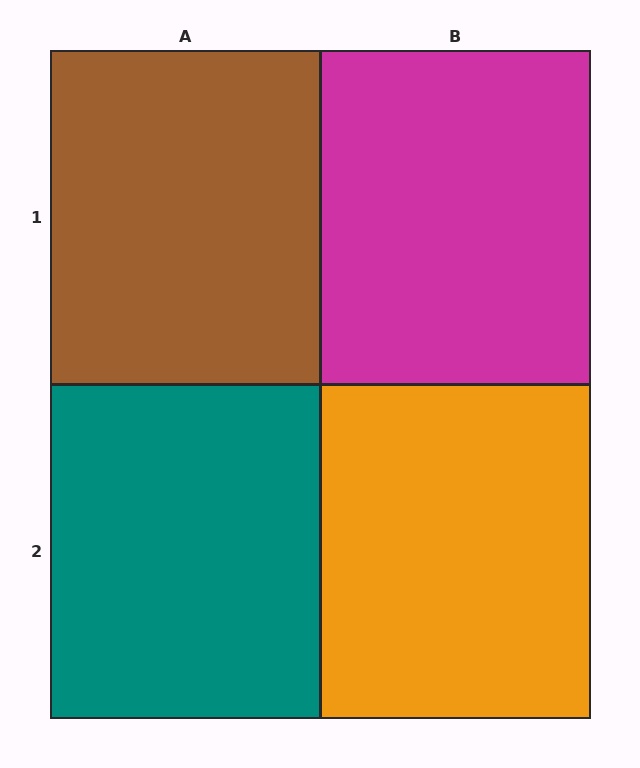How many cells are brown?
1 cell is brown.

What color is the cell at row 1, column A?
Brown.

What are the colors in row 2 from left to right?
Teal, orange.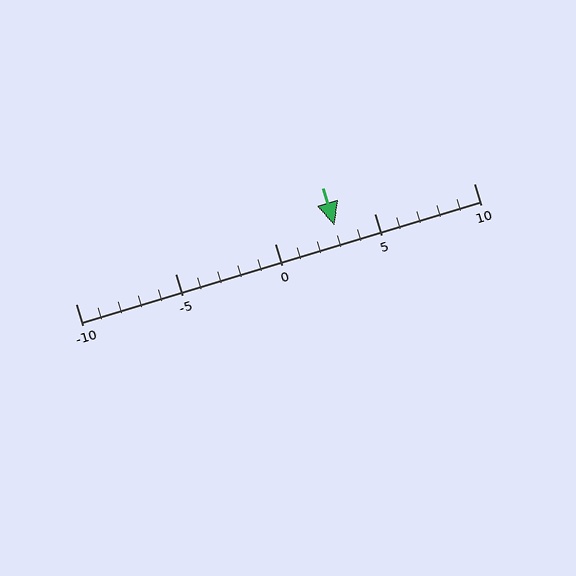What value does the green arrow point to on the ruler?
The green arrow points to approximately 3.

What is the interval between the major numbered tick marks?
The major tick marks are spaced 5 units apart.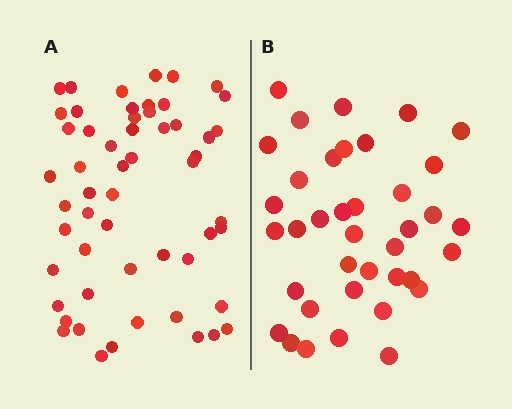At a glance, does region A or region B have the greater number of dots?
Region A (the left region) has more dots.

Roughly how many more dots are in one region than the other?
Region A has approximately 15 more dots than region B.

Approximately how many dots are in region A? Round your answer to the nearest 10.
About 60 dots. (The exact count is 55, which rounds to 60.)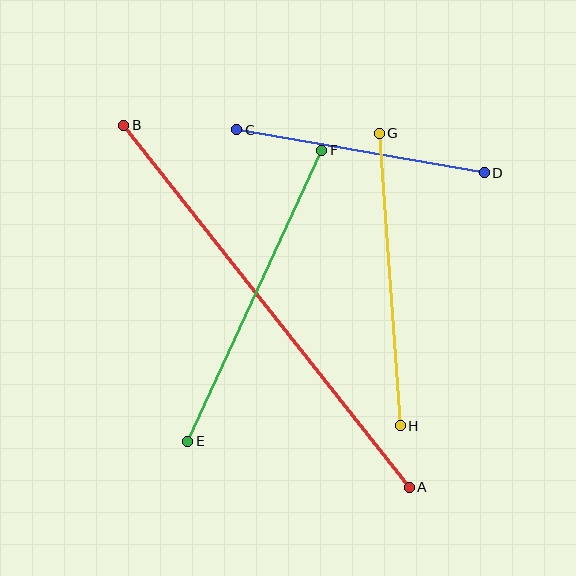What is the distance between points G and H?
The distance is approximately 294 pixels.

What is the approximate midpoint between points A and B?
The midpoint is at approximately (266, 306) pixels.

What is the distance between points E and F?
The distance is approximately 320 pixels.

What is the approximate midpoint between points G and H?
The midpoint is at approximately (390, 279) pixels.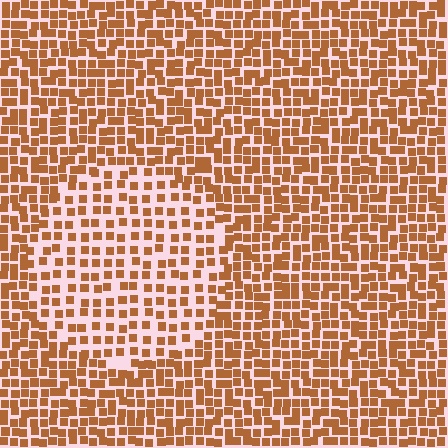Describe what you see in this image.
The image contains small brown elements arranged at two different densities. A circle-shaped region is visible where the elements are less densely packed than the surrounding area.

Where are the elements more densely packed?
The elements are more densely packed outside the circle boundary.